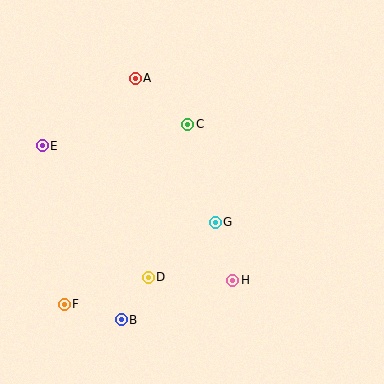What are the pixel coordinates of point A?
Point A is at (135, 78).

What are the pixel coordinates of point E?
Point E is at (42, 146).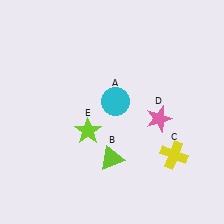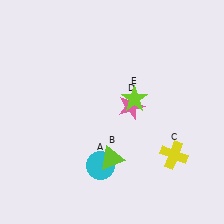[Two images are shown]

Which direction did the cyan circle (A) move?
The cyan circle (A) moved down.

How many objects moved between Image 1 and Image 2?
3 objects moved between the two images.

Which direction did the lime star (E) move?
The lime star (E) moved right.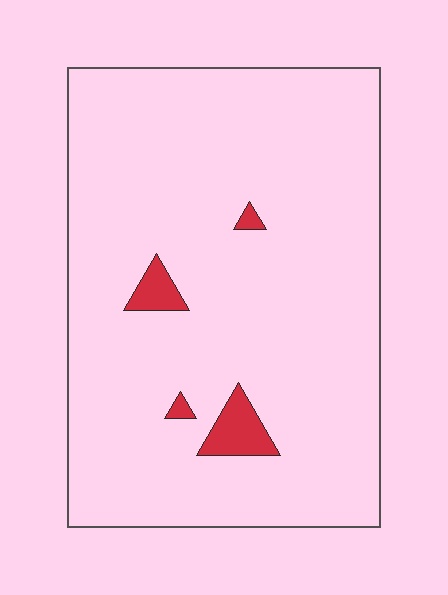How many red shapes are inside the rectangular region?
4.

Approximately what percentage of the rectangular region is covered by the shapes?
Approximately 5%.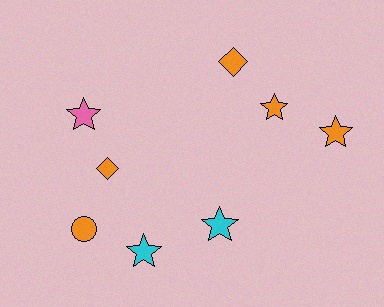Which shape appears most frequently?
Star, with 5 objects.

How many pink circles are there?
There are no pink circles.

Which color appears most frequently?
Orange, with 5 objects.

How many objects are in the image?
There are 8 objects.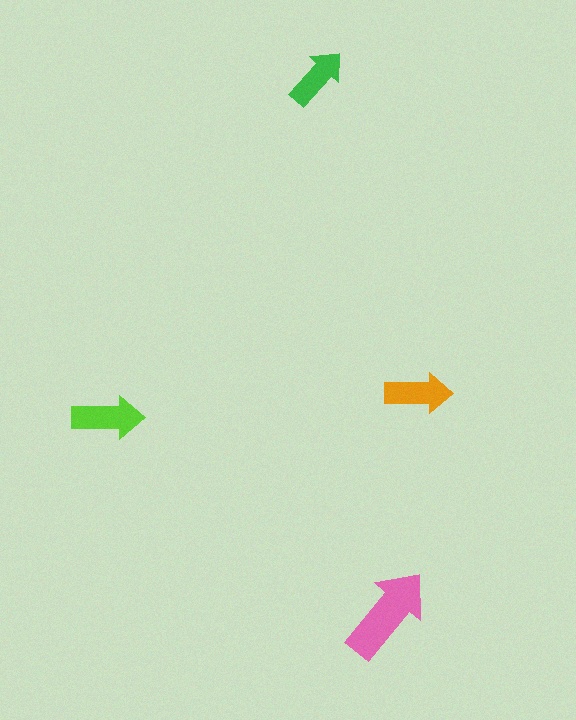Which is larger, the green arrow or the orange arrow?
The orange one.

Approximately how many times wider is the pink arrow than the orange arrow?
About 1.5 times wider.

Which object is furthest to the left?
The lime arrow is leftmost.